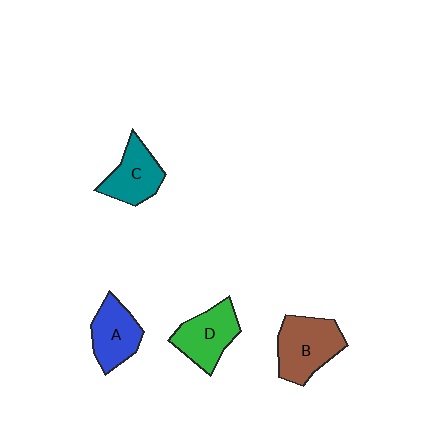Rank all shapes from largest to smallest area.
From largest to smallest: B (brown), D (green), C (teal), A (blue).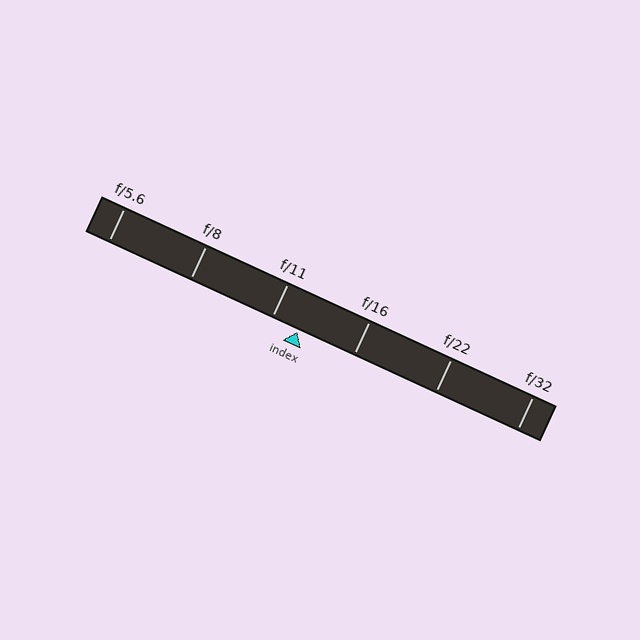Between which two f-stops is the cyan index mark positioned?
The index mark is between f/11 and f/16.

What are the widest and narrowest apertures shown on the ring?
The widest aperture shown is f/5.6 and the narrowest is f/32.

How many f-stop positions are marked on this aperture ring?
There are 6 f-stop positions marked.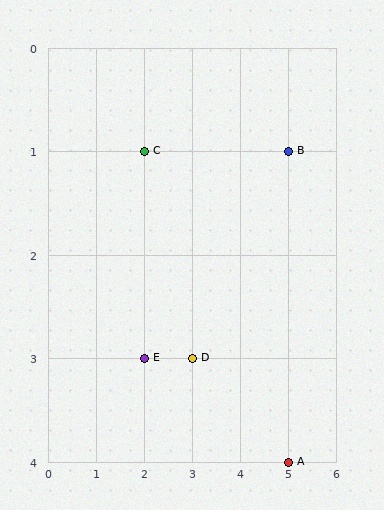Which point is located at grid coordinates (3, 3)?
Point D is at (3, 3).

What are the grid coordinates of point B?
Point B is at grid coordinates (5, 1).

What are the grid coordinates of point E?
Point E is at grid coordinates (2, 3).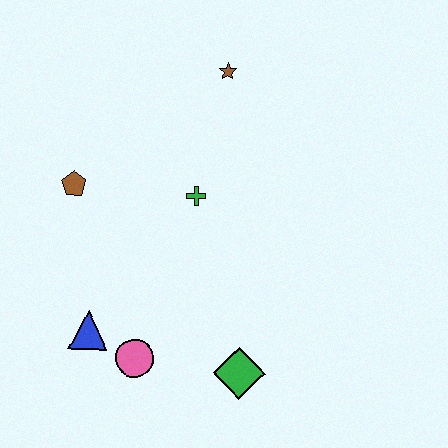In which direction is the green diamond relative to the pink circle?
The green diamond is to the right of the pink circle.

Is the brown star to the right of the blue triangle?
Yes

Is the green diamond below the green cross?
Yes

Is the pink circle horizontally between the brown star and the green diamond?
No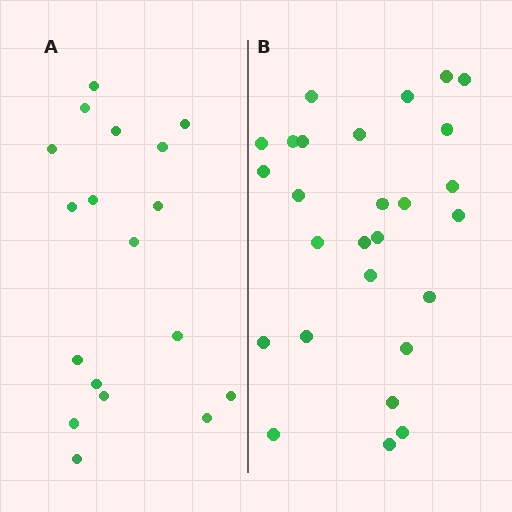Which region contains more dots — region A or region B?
Region B (the right region) has more dots.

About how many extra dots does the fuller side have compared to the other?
Region B has roughly 8 or so more dots than region A.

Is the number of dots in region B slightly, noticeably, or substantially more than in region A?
Region B has substantially more. The ratio is roughly 1.5 to 1.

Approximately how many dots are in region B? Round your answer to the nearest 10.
About 30 dots. (The exact count is 27, which rounds to 30.)